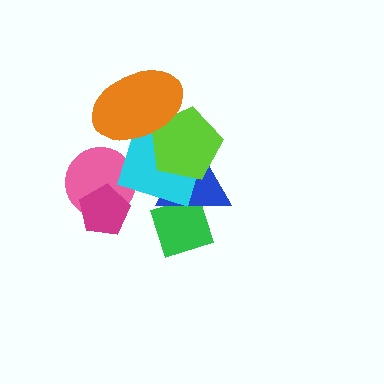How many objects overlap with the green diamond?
1 object overlaps with the green diamond.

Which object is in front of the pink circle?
The magenta pentagon is in front of the pink circle.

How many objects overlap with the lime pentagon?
3 objects overlap with the lime pentagon.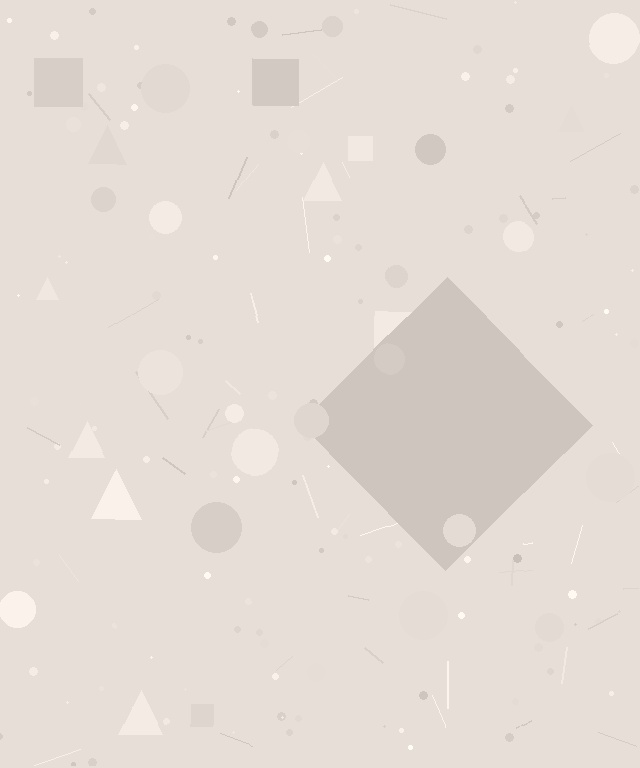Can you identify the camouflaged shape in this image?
The camouflaged shape is a diamond.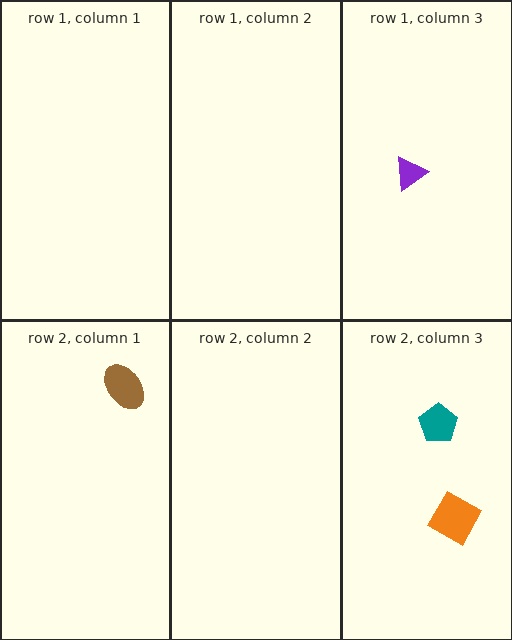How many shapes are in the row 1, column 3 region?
1.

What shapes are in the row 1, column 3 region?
The purple triangle.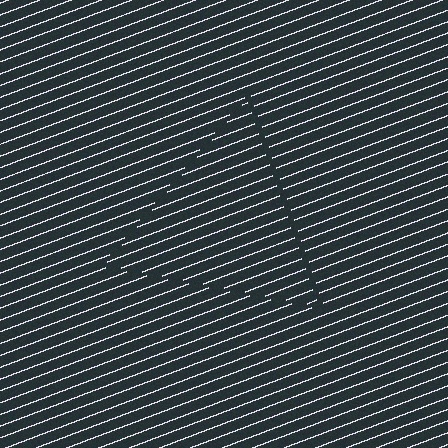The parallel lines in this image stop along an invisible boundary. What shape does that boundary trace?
An illusory triangle. The interior of the shape contains the same grating, shifted by half a period — the contour is defined by the phase discontinuity where line-ends from the inner and outer gratings abut.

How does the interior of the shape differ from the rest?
The interior of the shape contains the same grating, shifted by half a period — the contour is defined by the phase discontinuity where line-ends from the inner and outer gratings abut.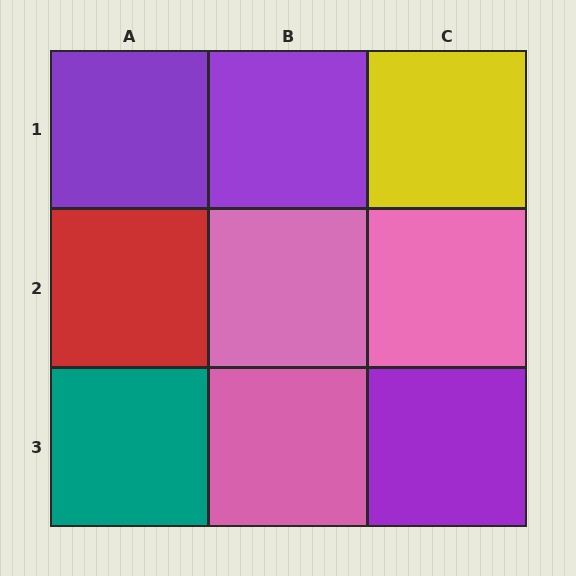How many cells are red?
1 cell is red.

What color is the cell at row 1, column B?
Purple.